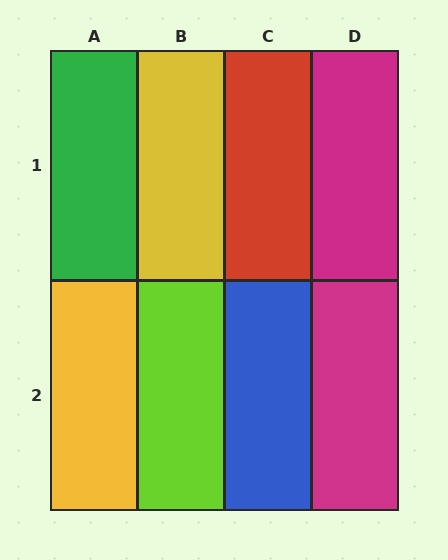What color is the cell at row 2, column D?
Magenta.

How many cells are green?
1 cell is green.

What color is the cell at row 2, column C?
Blue.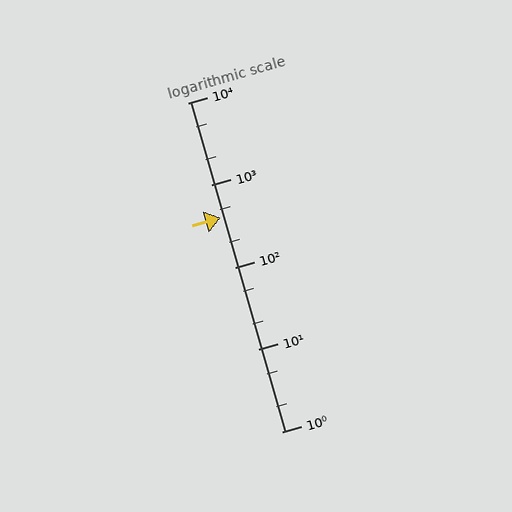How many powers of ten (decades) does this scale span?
The scale spans 4 decades, from 1 to 10000.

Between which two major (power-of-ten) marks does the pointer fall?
The pointer is between 100 and 1000.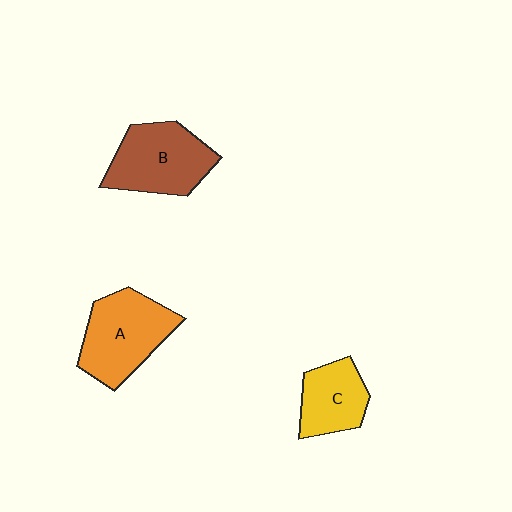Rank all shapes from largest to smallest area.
From largest to smallest: A (orange), B (brown), C (yellow).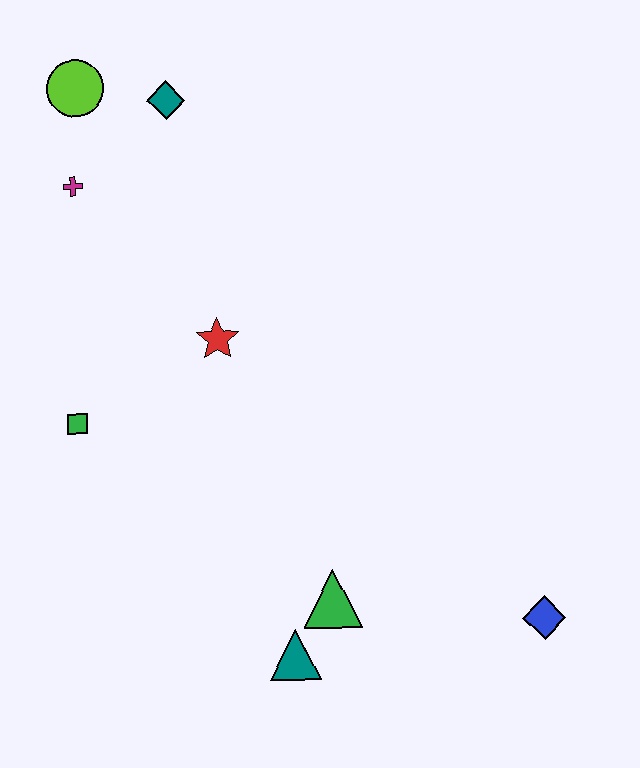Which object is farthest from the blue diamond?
The lime circle is farthest from the blue diamond.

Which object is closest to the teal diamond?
The lime circle is closest to the teal diamond.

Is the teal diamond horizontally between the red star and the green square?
Yes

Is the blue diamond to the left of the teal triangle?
No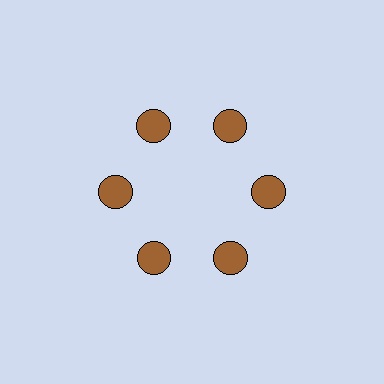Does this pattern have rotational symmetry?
Yes, this pattern has 6-fold rotational symmetry. It looks the same after rotating 60 degrees around the center.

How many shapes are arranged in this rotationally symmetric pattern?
There are 6 shapes, arranged in 6 groups of 1.